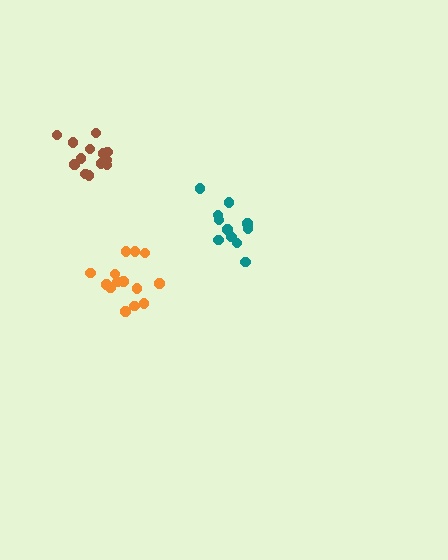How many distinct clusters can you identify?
There are 3 distinct clusters.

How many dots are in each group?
Group 1: 13 dots, Group 2: 11 dots, Group 3: 14 dots (38 total).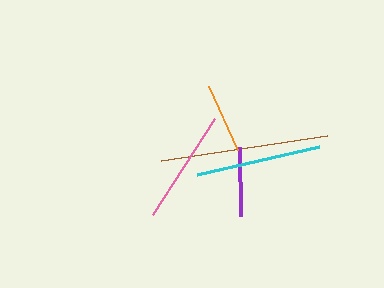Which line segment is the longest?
The brown line is the longest at approximately 168 pixels.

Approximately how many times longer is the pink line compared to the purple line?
The pink line is approximately 1.7 times the length of the purple line.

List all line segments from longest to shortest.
From longest to shortest: brown, cyan, pink, orange, purple.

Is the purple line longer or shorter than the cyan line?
The cyan line is longer than the purple line.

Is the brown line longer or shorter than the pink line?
The brown line is longer than the pink line.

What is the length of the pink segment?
The pink segment is approximately 115 pixels long.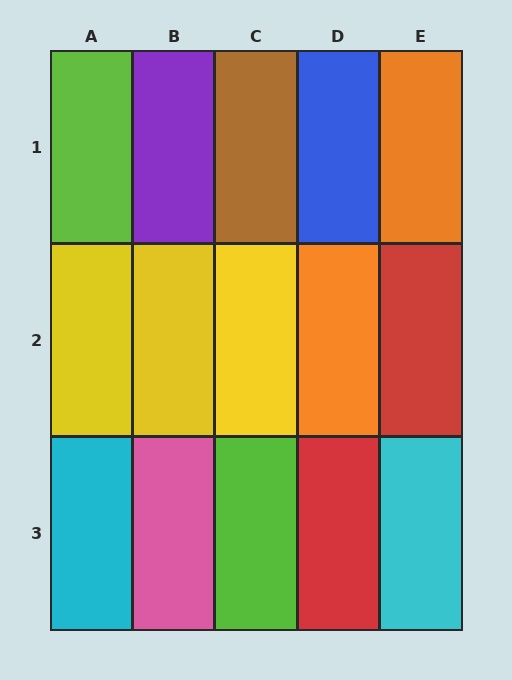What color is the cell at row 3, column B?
Pink.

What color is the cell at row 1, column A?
Lime.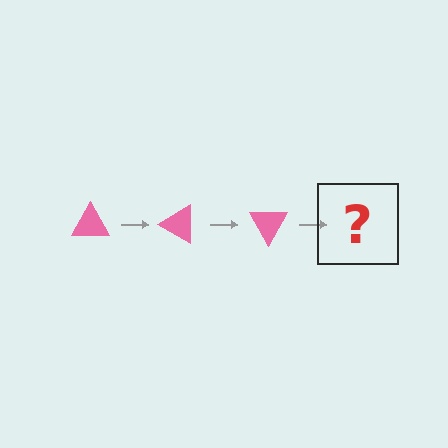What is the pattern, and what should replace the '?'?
The pattern is that the triangle rotates 30 degrees each step. The '?' should be a pink triangle rotated 90 degrees.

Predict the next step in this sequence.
The next step is a pink triangle rotated 90 degrees.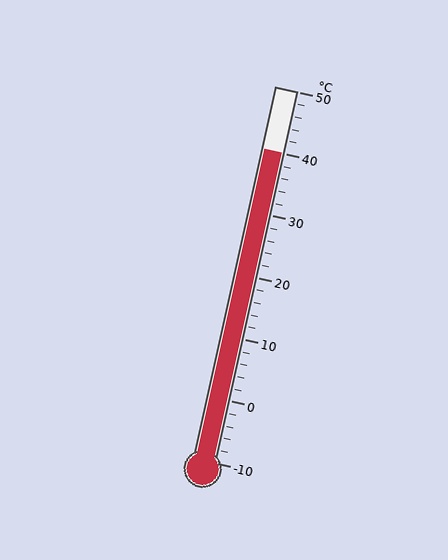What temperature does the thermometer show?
The thermometer shows approximately 40°C.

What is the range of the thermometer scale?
The thermometer scale ranges from -10°C to 50°C.